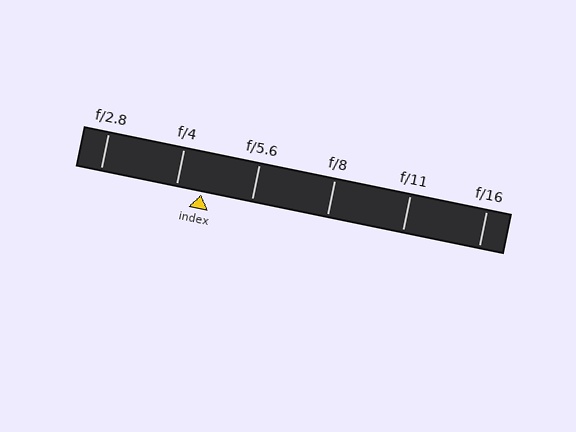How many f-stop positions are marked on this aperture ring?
There are 6 f-stop positions marked.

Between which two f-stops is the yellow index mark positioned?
The index mark is between f/4 and f/5.6.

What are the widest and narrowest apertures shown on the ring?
The widest aperture shown is f/2.8 and the narrowest is f/16.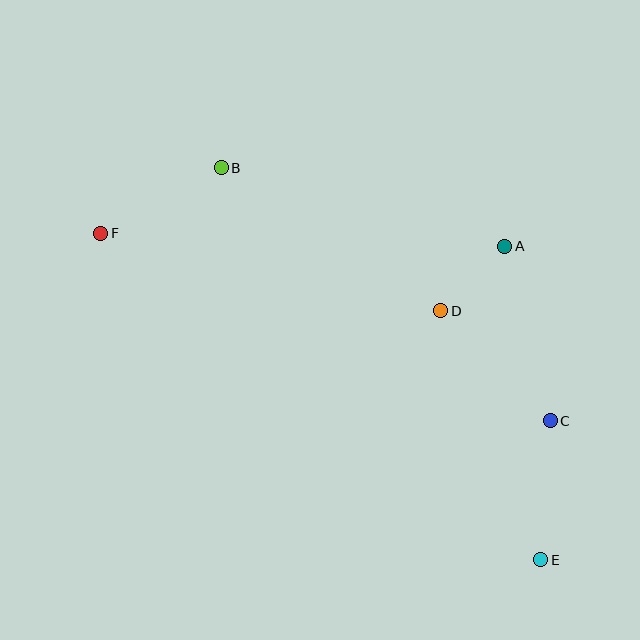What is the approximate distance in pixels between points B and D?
The distance between B and D is approximately 262 pixels.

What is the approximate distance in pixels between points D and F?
The distance between D and F is approximately 349 pixels.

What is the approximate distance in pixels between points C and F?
The distance between C and F is approximately 487 pixels.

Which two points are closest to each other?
Points A and D are closest to each other.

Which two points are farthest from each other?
Points E and F are farthest from each other.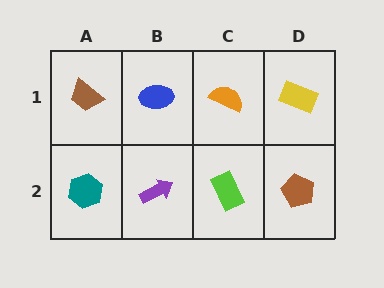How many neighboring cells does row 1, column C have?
3.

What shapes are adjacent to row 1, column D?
A brown pentagon (row 2, column D), an orange semicircle (row 1, column C).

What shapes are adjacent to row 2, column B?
A blue ellipse (row 1, column B), a teal hexagon (row 2, column A), a lime rectangle (row 2, column C).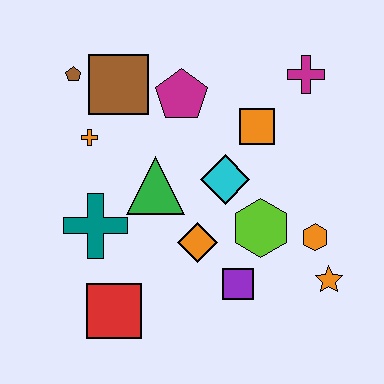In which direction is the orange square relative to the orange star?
The orange square is above the orange star.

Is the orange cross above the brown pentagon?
No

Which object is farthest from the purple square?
The brown pentagon is farthest from the purple square.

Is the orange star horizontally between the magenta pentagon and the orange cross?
No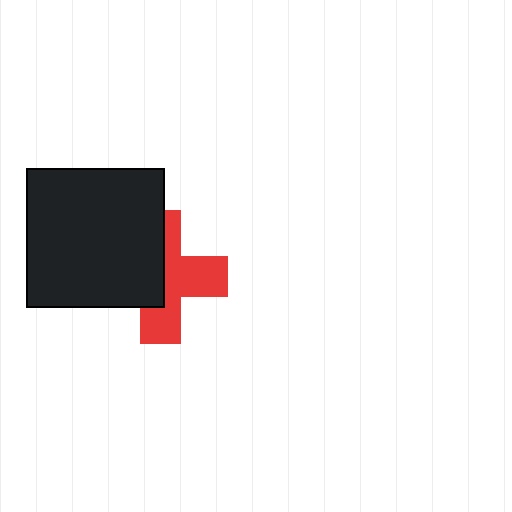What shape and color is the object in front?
The object in front is a black square.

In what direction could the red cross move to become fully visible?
The red cross could move right. That would shift it out from behind the black square entirely.